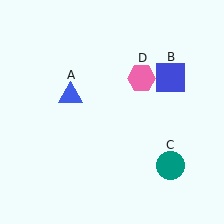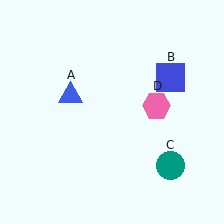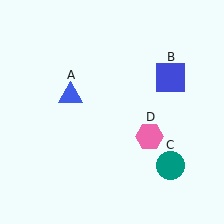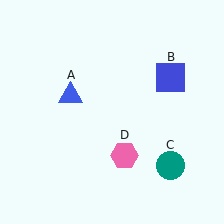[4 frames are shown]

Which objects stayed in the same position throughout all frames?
Blue triangle (object A) and blue square (object B) and teal circle (object C) remained stationary.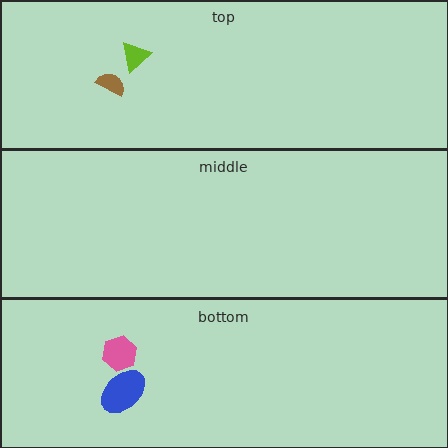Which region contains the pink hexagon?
The bottom region.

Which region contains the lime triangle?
The top region.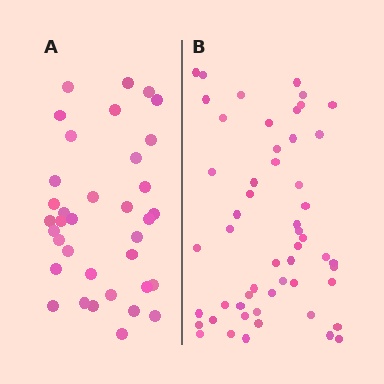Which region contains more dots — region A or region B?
Region B (the right region) has more dots.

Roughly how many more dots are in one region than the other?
Region B has approximately 15 more dots than region A.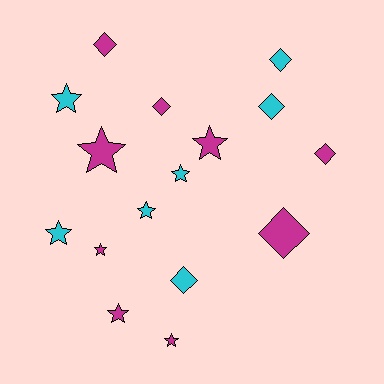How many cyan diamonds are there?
There are 3 cyan diamonds.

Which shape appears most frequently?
Star, with 9 objects.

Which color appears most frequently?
Magenta, with 9 objects.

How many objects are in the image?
There are 16 objects.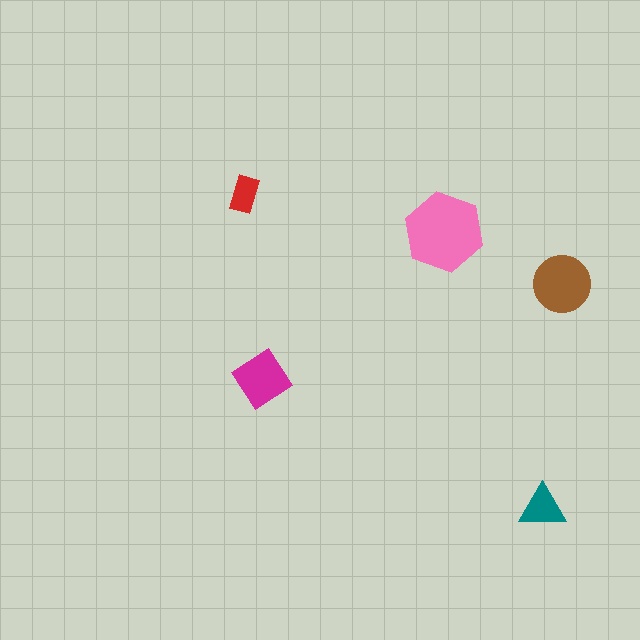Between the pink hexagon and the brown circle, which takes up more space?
The pink hexagon.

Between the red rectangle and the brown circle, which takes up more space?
The brown circle.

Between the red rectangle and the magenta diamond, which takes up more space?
The magenta diamond.